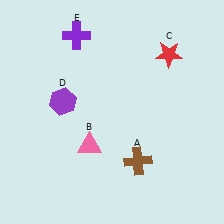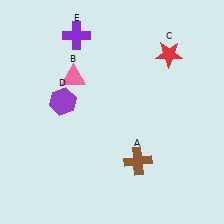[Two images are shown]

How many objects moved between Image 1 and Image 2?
1 object moved between the two images.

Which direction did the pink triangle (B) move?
The pink triangle (B) moved up.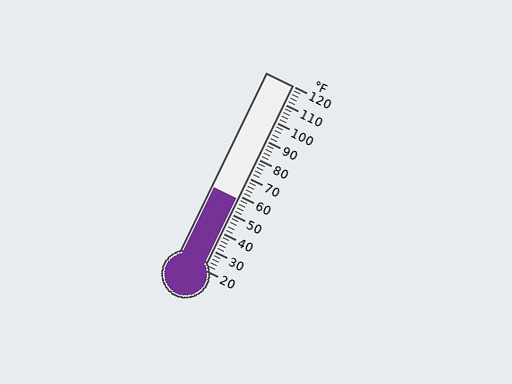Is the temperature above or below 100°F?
The temperature is below 100°F.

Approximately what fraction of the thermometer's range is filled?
The thermometer is filled to approximately 40% of its range.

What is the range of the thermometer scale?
The thermometer scale ranges from 20°F to 120°F.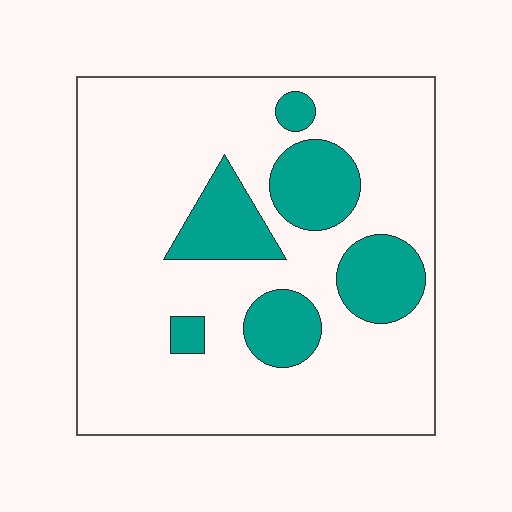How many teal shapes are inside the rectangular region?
6.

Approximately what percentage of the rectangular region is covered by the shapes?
Approximately 20%.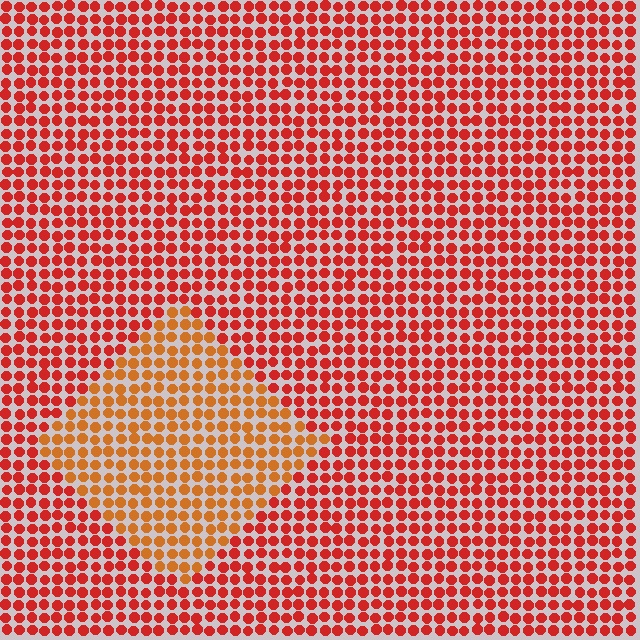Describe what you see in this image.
The image is filled with small red elements in a uniform arrangement. A diamond-shaped region is visible where the elements are tinted to a slightly different hue, forming a subtle color boundary.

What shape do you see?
I see a diamond.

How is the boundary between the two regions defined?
The boundary is defined purely by a slight shift in hue (about 28 degrees). Spacing, size, and orientation are identical on both sides.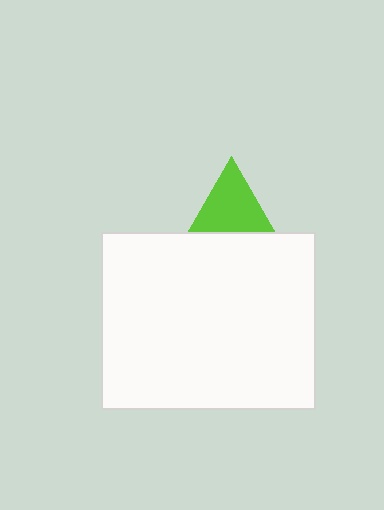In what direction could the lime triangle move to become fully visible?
The lime triangle could move up. That would shift it out from behind the white rectangle entirely.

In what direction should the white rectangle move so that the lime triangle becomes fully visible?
The white rectangle should move down. That is the shortest direction to clear the overlap and leave the lime triangle fully visible.